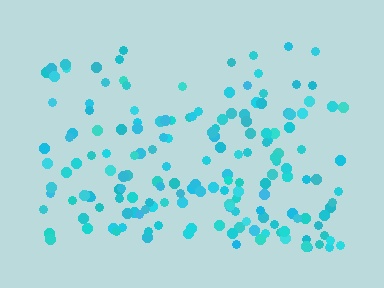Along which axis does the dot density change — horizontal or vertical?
Vertical.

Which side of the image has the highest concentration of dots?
The bottom.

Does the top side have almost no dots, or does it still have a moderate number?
Still a moderate number, just noticeably fewer than the bottom.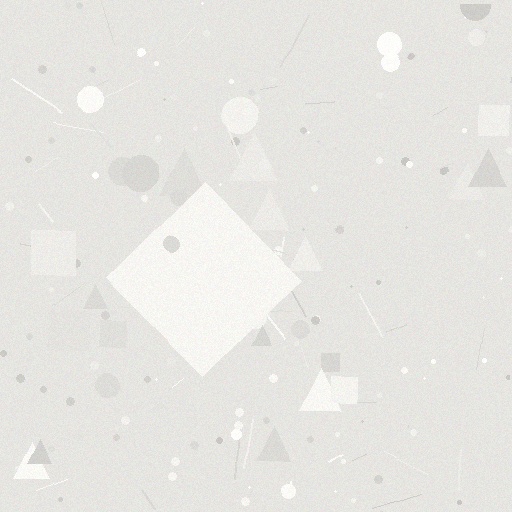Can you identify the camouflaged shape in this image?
The camouflaged shape is a diamond.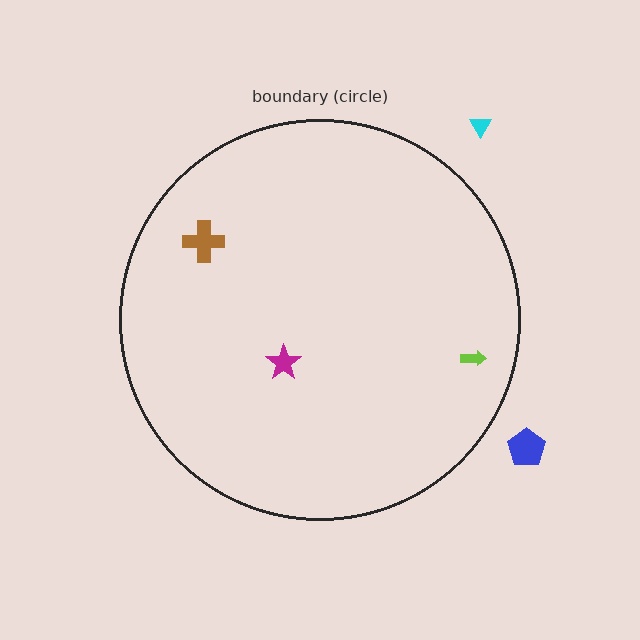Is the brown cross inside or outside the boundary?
Inside.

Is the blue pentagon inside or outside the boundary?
Outside.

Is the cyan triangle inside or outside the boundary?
Outside.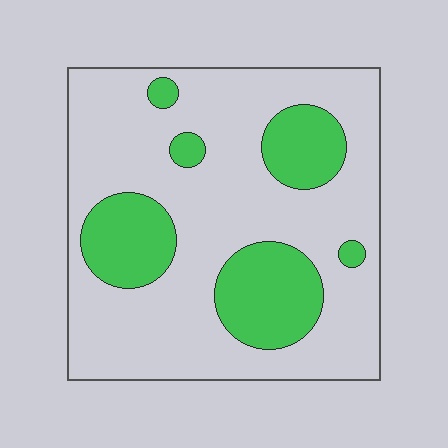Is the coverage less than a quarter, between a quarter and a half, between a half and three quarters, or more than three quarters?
Between a quarter and a half.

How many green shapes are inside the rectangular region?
6.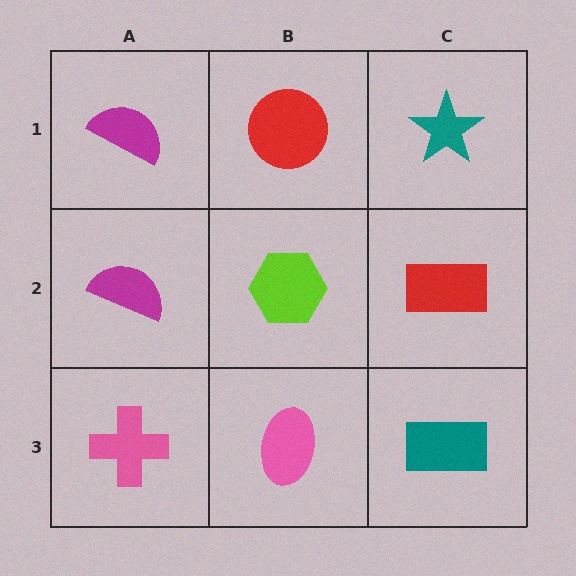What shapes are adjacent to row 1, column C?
A red rectangle (row 2, column C), a red circle (row 1, column B).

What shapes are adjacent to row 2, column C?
A teal star (row 1, column C), a teal rectangle (row 3, column C), a lime hexagon (row 2, column B).